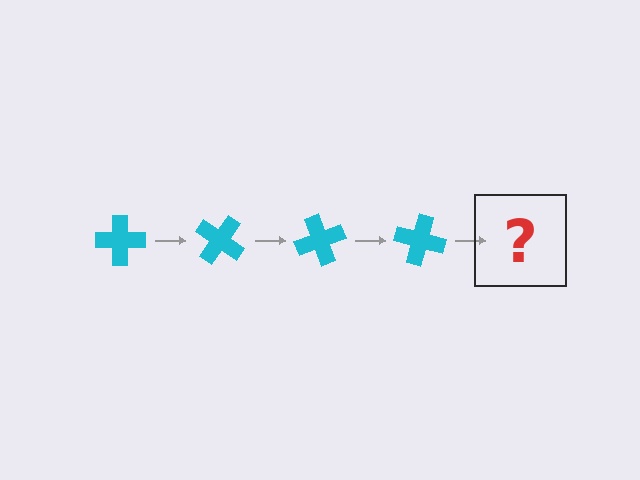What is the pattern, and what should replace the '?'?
The pattern is that the cross rotates 35 degrees each step. The '?' should be a cyan cross rotated 140 degrees.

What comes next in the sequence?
The next element should be a cyan cross rotated 140 degrees.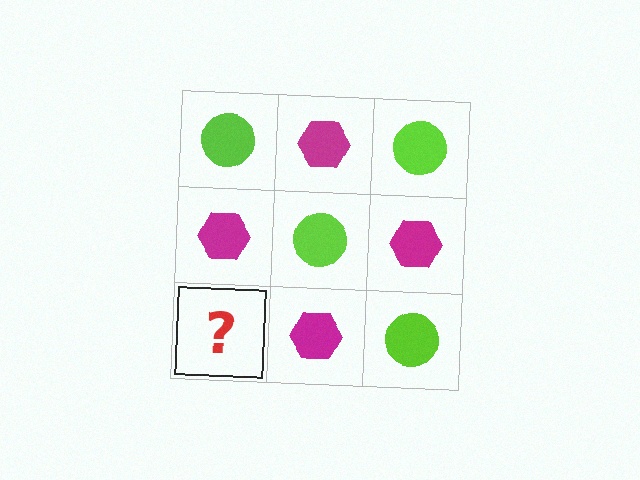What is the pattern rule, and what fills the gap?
The rule is that it alternates lime circle and magenta hexagon in a checkerboard pattern. The gap should be filled with a lime circle.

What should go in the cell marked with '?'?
The missing cell should contain a lime circle.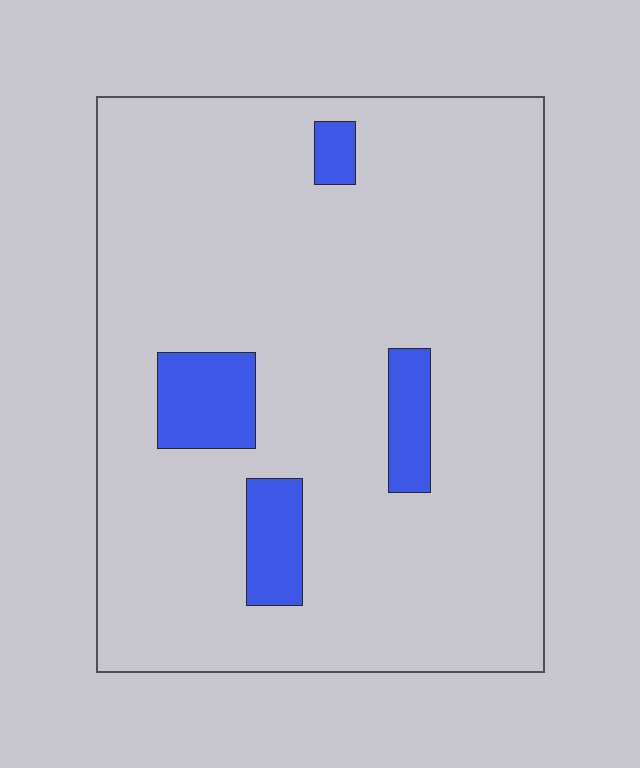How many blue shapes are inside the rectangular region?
4.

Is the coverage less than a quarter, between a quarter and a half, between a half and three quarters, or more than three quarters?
Less than a quarter.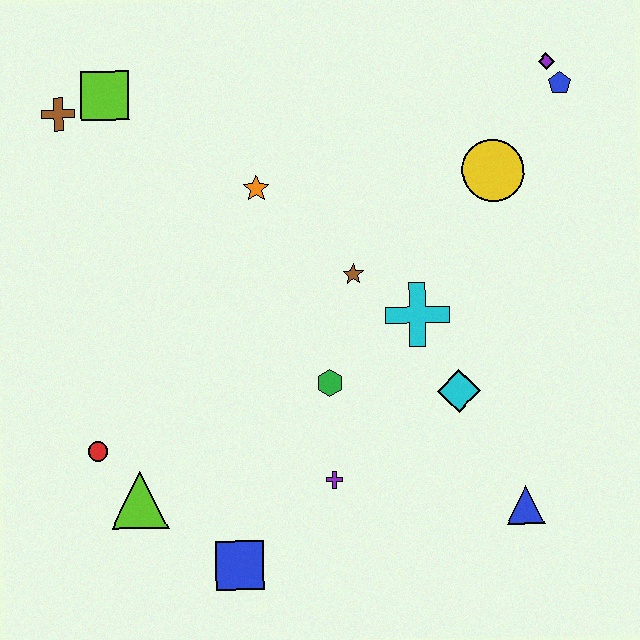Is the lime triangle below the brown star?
Yes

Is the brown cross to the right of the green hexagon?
No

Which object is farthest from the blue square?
The purple diamond is farthest from the blue square.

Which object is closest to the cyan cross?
The brown star is closest to the cyan cross.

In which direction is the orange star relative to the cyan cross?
The orange star is to the left of the cyan cross.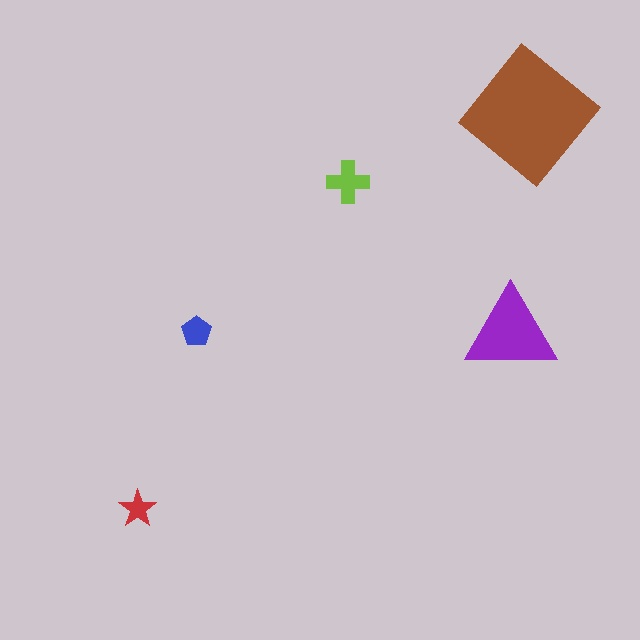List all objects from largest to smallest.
The brown diamond, the purple triangle, the lime cross, the blue pentagon, the red star.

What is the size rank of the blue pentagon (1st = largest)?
4th.